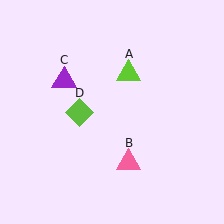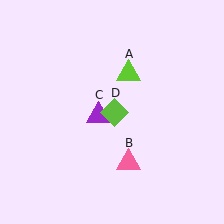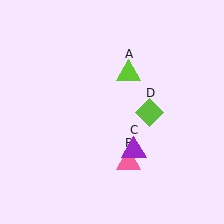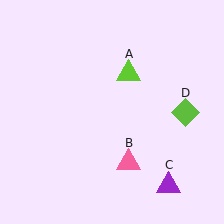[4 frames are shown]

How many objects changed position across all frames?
2 objects changed position: purple triangle (object C), lime diamond (object D).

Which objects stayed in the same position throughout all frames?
Lime triangle (object A) and pink triangle (object B) remained stationary.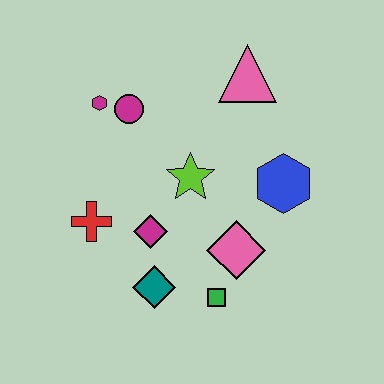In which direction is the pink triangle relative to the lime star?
The pink triangle is above the lime star.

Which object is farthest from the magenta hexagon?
The green square is farthest from the magenta hexagon.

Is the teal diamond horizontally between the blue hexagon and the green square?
No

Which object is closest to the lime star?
The magenta diamond is closest to the lime star.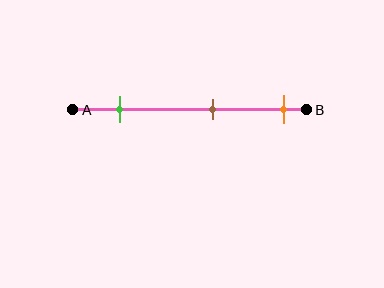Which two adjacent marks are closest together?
The brown and orange marks are the closest adjacent pair.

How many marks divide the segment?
There are 3 marks dividing the segment.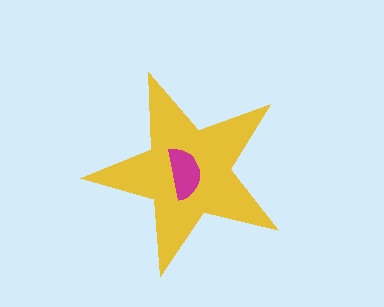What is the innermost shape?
The magenta semicircle.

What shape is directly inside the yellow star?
The magenta semicircle.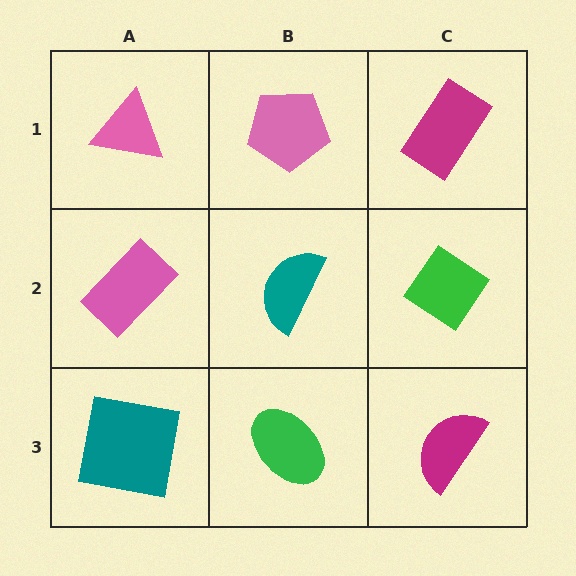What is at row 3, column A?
A teal square.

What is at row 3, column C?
A magenta semicircle.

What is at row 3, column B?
A green ellipse.